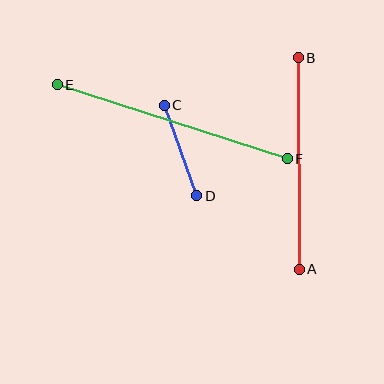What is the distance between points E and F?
The distance is approximately 242 pixels.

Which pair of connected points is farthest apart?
Points E and F are farthest apart.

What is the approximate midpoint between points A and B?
The midpoint is at approximately (299, 163) pixels.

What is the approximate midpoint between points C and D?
The midpoint is at approximately (181, 151) pixels.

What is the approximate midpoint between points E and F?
The midpoint is at approximately (172, 122) pixels.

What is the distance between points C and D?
The distance is approximately 96 pixels.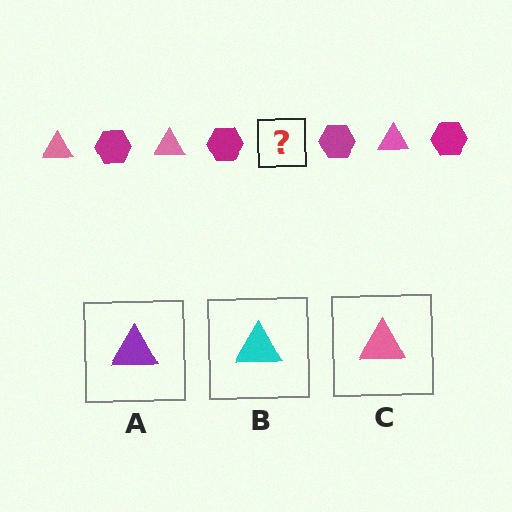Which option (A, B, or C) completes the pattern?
C.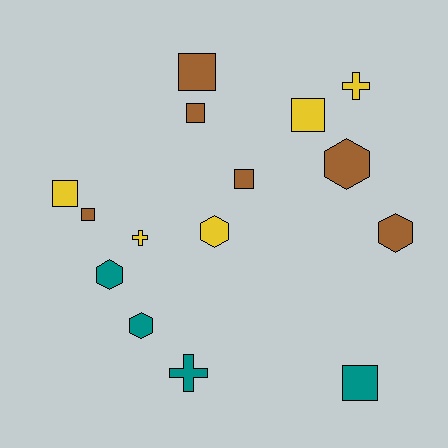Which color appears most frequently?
Brown, with 6 objects.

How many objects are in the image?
There are 15 objects.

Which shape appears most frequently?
Square, with 7 objects.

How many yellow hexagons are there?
There is 1 yellow hexagon.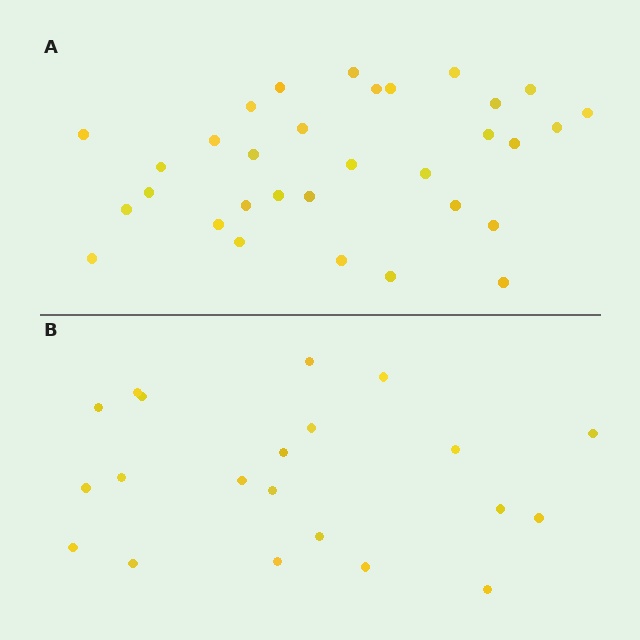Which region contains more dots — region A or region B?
Region A (the top region) has more dots.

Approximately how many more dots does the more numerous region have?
Region A has roughly 12 or so more dots than region B.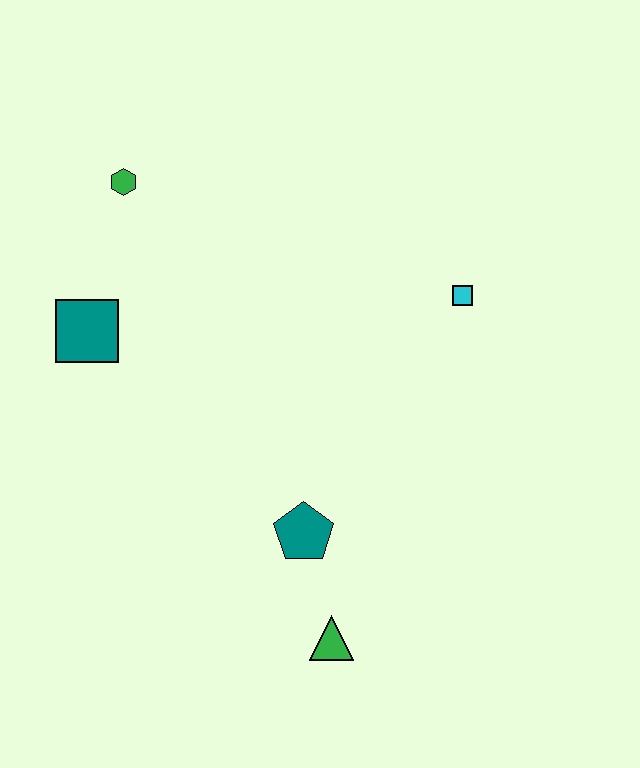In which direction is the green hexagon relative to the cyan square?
The green hexagon is to the left of the cyan square.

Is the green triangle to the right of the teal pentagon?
Yes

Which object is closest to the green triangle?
The teal pentagon is closest to the green triangle.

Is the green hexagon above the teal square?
Yes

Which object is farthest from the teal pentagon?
The green hexagon is farthest from the teal pentagon.